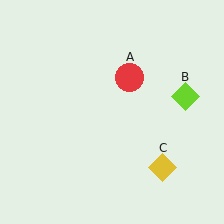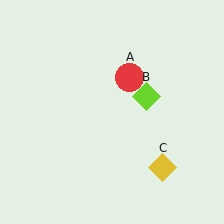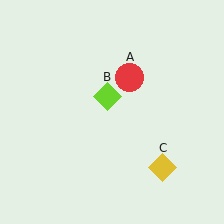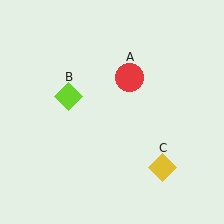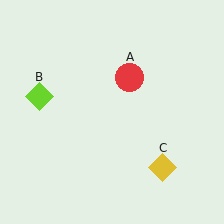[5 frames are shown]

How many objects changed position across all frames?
1 object changed position: lime diamond (object B).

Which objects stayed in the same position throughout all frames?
Red circle (object A) and yellow diamond (object C) remained stationary.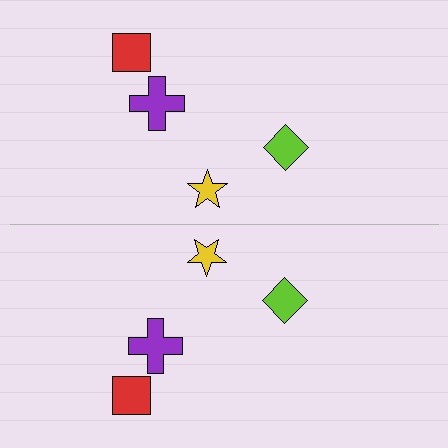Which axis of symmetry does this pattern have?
The pattern has a horizontal axis of symmetry running through the center of the image.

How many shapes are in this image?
There are 8 shapes in this image.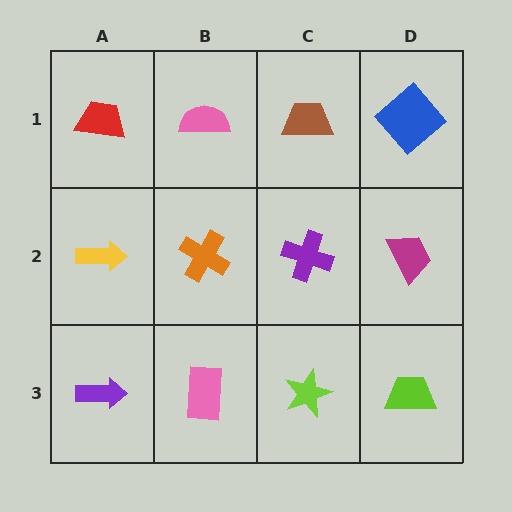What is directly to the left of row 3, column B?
A purple arrow.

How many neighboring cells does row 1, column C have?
3.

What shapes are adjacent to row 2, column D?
A blue diamond (row 1, column D), a lime trapezoid (row 3, column D), a purple cross (row 2, column C).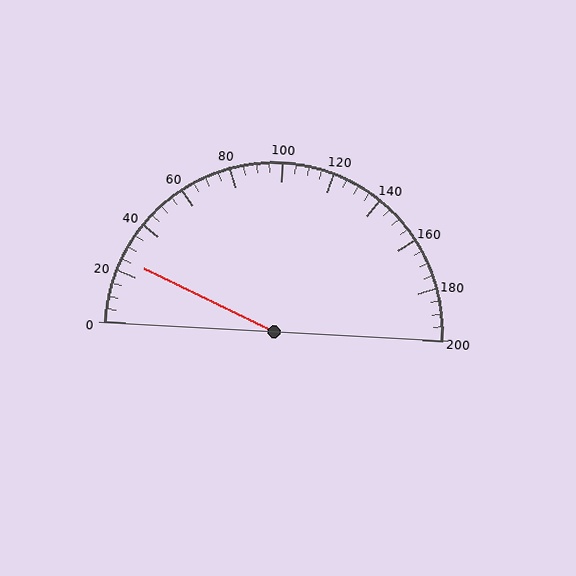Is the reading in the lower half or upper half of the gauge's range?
The reading is in the lower half of the range (0 to 200).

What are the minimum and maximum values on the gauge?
The gauge ranges from 0 to 200.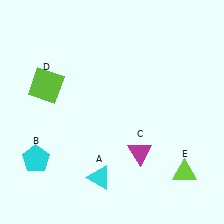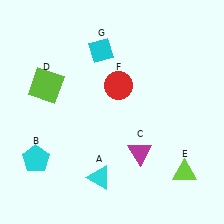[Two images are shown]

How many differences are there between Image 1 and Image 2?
There are 2 differences between the two images.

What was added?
A red circle (F), a cyan diamond (G) were added in Image 2.